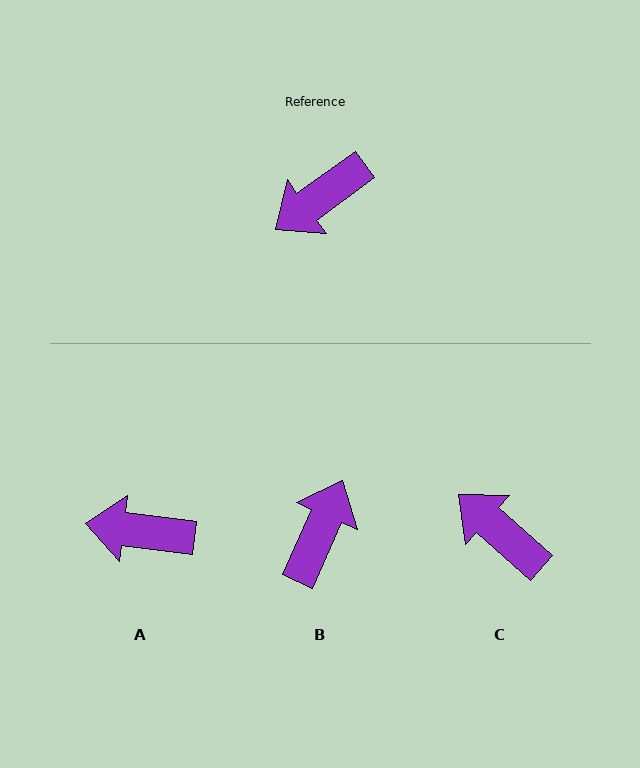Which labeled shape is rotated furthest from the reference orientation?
B, about 150 degrees away.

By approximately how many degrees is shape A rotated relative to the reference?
Approximately 43 degrees clockwise.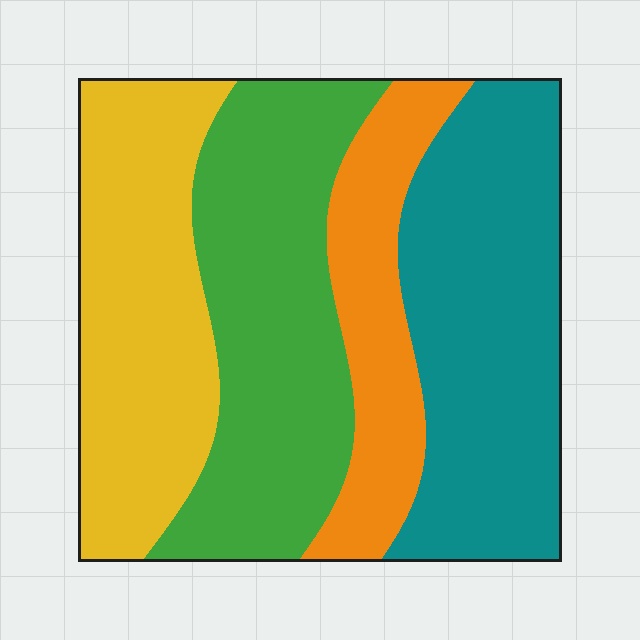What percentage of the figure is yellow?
Yellow takes up between a quarter and a half of the figure.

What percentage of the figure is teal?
Teal covers roughly 30% of the figure.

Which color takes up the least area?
Orange, at roughly 15%.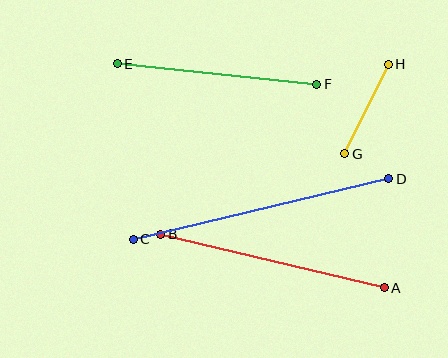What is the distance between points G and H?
The distance is approximately 99 pixels.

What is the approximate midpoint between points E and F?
The midpoint is at approximately (217, 74) pixels.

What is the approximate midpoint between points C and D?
The midpoint is at approximately (261, 209) pixels.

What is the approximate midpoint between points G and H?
The midpoint is at approximately (366, 109) pixels.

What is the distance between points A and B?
The distance is approximately 230 pixels.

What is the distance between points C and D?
The distance is approximately 263 pixels.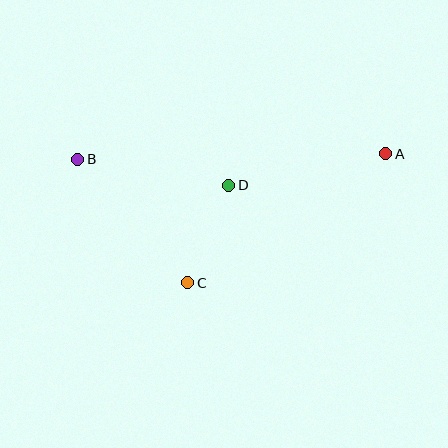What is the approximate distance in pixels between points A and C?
The distance between A and C is approximately 237 pixels.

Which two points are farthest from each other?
Points A and B are farthest from each other.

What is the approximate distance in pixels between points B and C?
The distance between B and C is approximately 165 pixels.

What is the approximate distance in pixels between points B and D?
The distance between B and D is approximately 153 pixels.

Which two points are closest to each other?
Points C and D are closest to each other.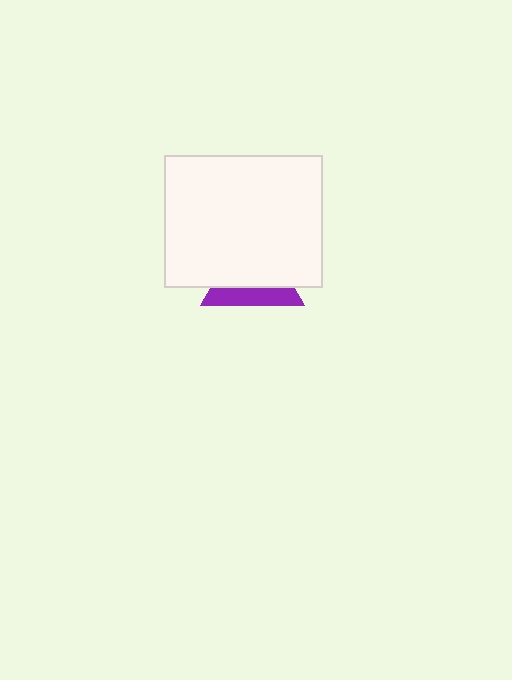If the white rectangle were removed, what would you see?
You would see the complete purple triangle.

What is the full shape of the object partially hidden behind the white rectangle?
The partially hidden object is a purple triangle.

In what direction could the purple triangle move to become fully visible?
The purple triangle could move down. That would shift it out from behind the white rectangle entirely.